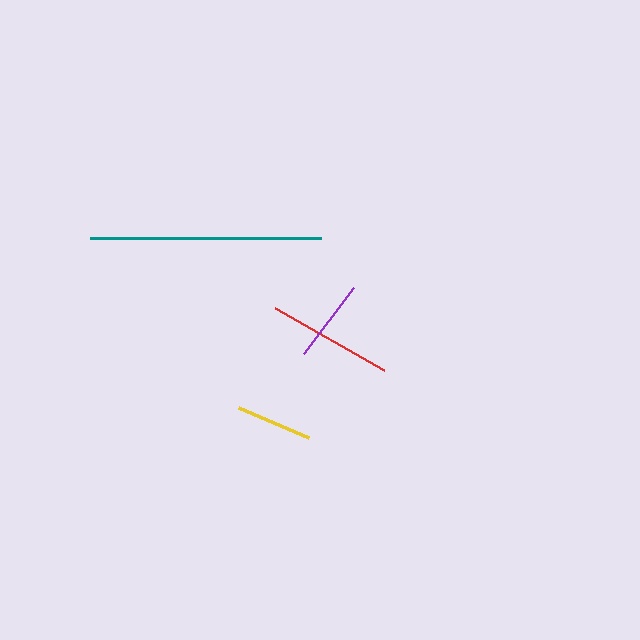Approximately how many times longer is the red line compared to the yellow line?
The red line is approximately 1.6 times the length of the yellow line.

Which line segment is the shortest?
The yellow line is the shortest at approximately 76 pixels.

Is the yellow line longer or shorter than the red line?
The red line is longer than the yellow line.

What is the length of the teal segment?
The teal segment is approximately 231 pixels long.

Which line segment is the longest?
The teal line is the longest at approximately 231 pixels.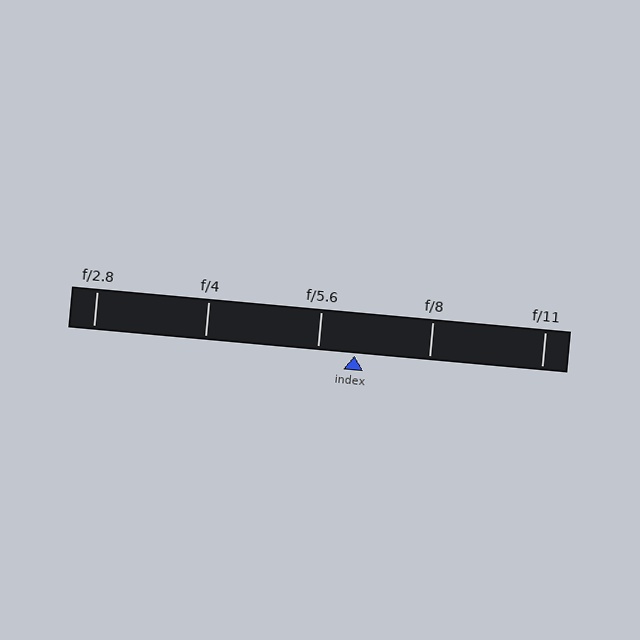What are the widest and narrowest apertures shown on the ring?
The widest aperture shown is f/2.8 and the narrowest is f/11.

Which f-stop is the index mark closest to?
The index mark is closest to f/5.6.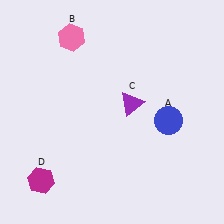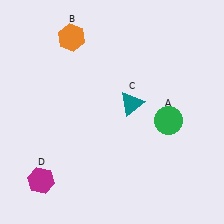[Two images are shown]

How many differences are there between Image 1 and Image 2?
There are 3 differences between the two images.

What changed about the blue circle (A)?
In Image 1, A is blue. In Image 2, it changed to green.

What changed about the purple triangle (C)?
In Image 1, C is purple. In Image 2, it changed to teal.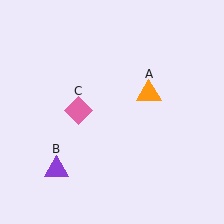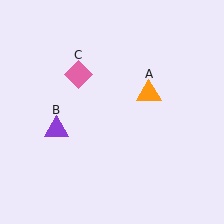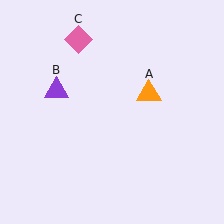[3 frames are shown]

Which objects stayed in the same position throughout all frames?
Orange triangle (object A) remained stationary.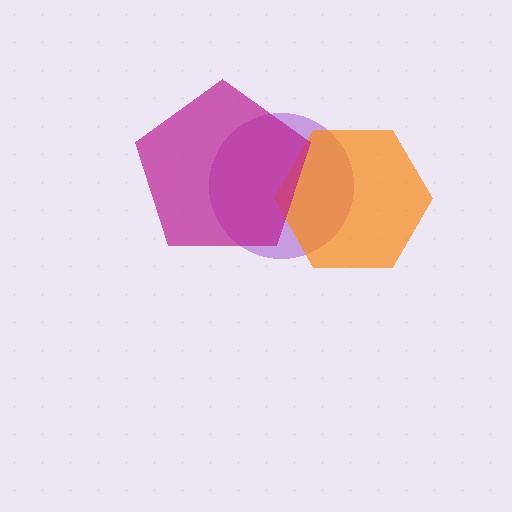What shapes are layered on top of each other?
The layered shapes are: a purple circle, an orange hexagon, a magenta pentagon.